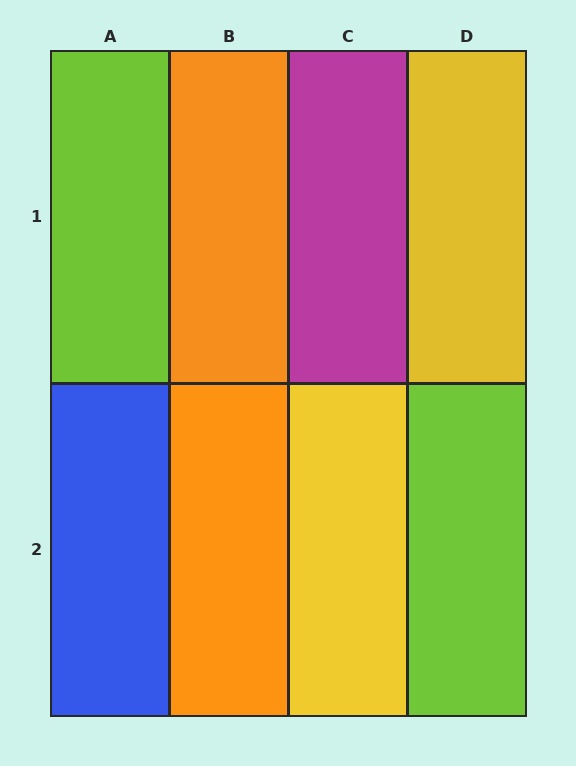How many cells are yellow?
2 cells are yellow.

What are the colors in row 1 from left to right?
Lime, orange, magenta, yellow.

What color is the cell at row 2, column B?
Orange.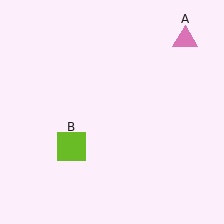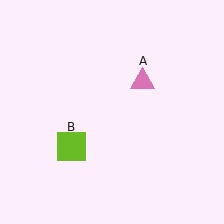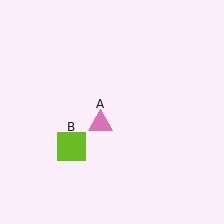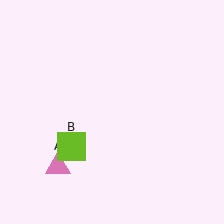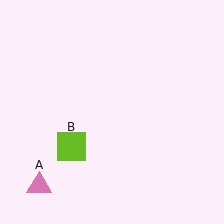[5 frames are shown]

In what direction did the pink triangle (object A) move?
The pink triangle (object A) moved down and to the left.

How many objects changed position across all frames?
1 object changed position: pink triangle (object A).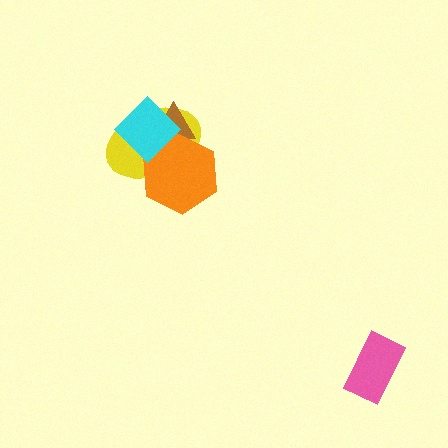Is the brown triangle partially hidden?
Yes, it is partially covered by another shape.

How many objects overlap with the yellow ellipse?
3 objects overlap with the yellow ellipse.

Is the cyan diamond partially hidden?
No, no other shape covers it.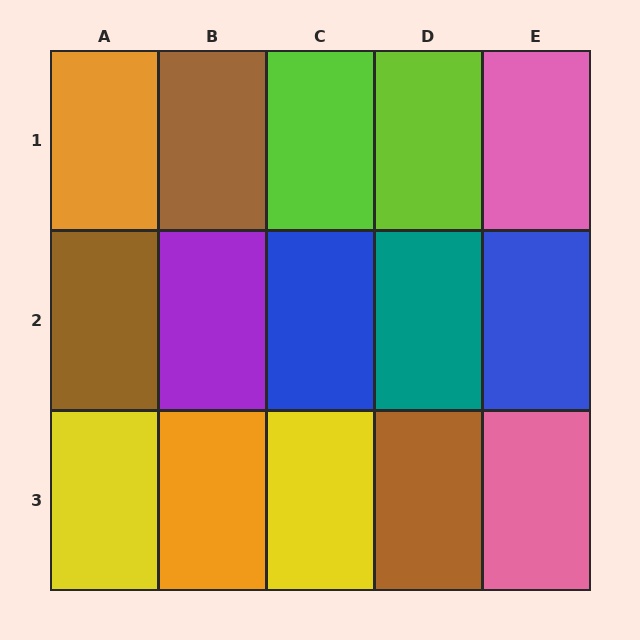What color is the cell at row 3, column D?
Brown.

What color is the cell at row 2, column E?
Blue.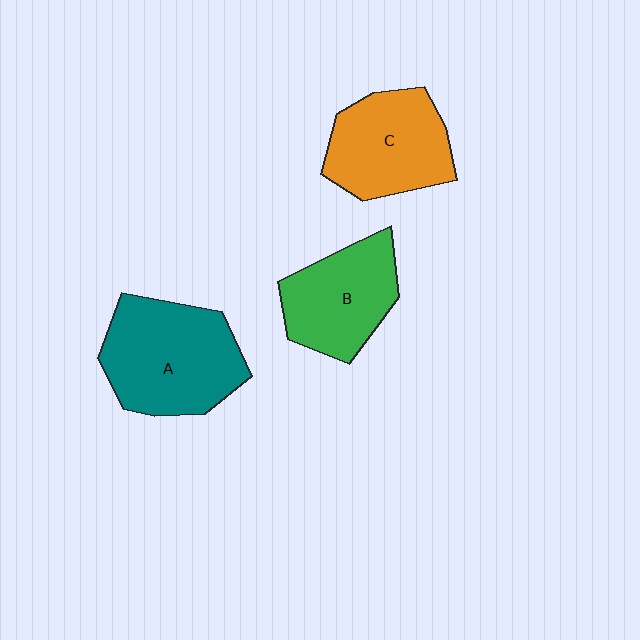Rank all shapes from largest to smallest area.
From largest to smallest: A (teal), C (orange), B (green).